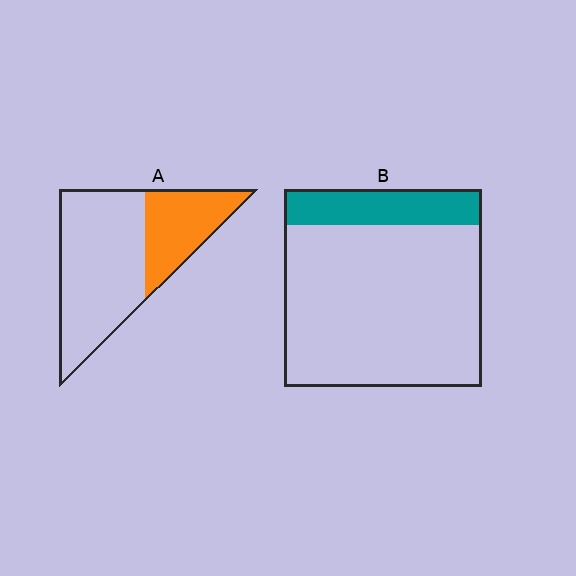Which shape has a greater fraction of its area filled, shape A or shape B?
Shape A.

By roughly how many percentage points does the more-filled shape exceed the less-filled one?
By roughly 15 percentage points (A over B).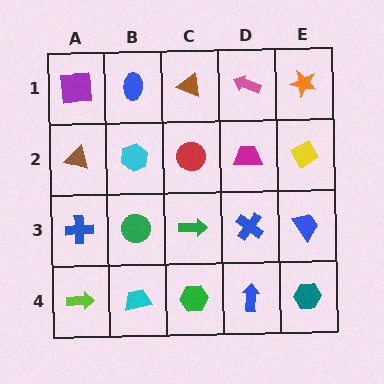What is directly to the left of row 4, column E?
A blue arrow.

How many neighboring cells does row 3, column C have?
4.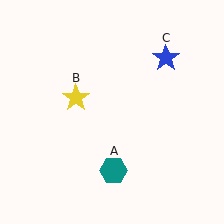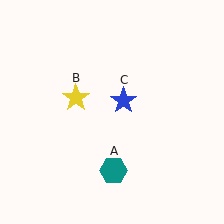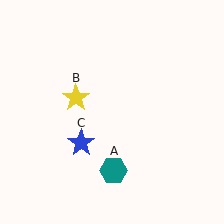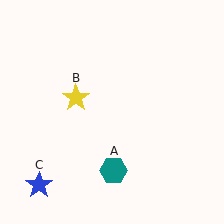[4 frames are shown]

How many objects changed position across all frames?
1 object changed position: blue star (object C).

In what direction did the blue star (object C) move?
The blue star (object C) moved down and to the left.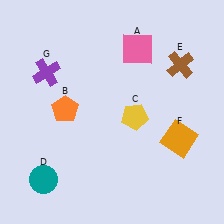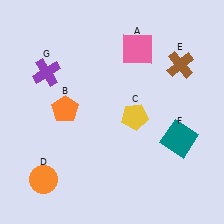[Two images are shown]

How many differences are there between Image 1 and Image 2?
There are 2 differences between the two images.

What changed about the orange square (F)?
In Image 1, F is orange. In Image 2, it changed to teal.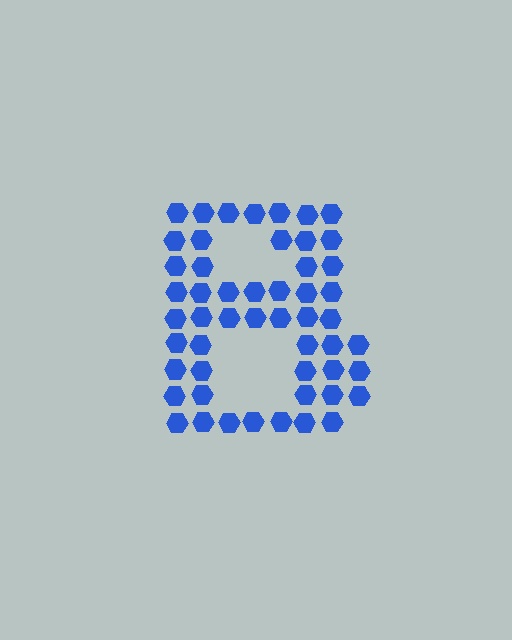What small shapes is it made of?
It is made of small hexagons.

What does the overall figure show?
The overall figure shows the letter B.